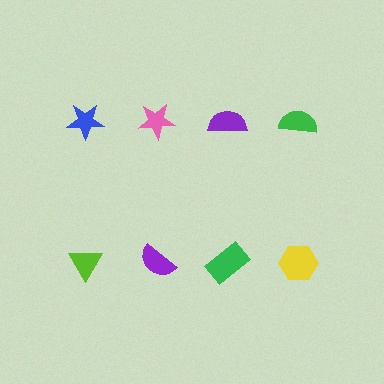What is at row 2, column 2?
A purple semicircle.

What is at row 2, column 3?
A green rectangle.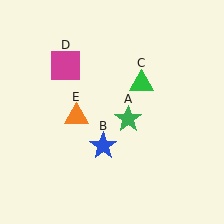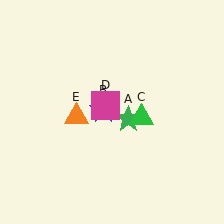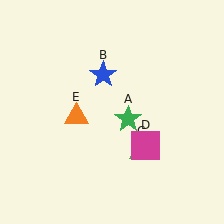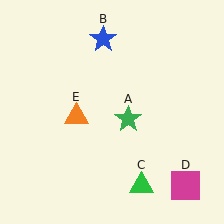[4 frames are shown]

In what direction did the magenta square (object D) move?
The magenta square (object D) moved down and to the right.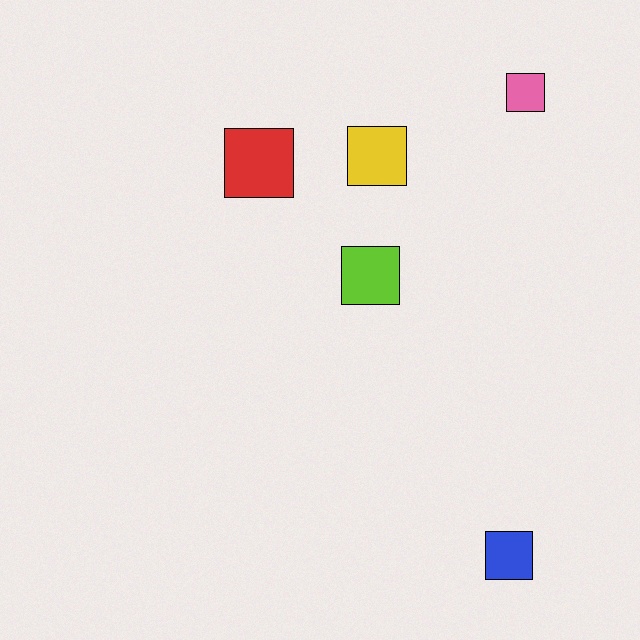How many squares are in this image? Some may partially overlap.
There are 5 squares.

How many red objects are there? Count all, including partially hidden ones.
There is 1 red object.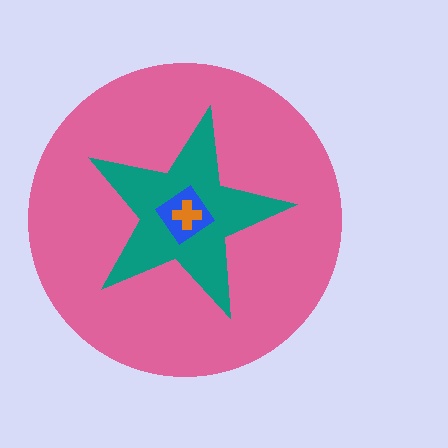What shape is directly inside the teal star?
The blue diamond.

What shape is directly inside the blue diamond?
The orange cross.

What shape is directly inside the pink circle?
The teal star.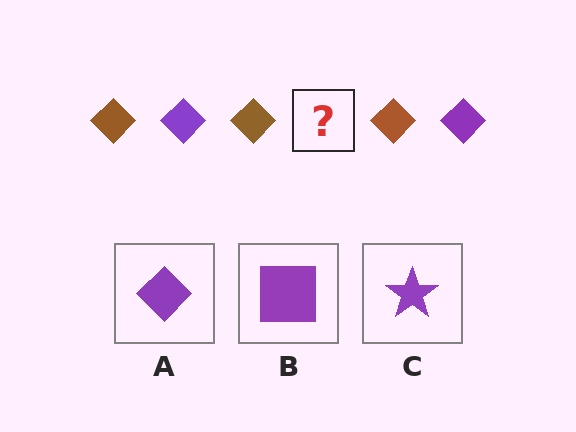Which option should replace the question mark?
Option A.